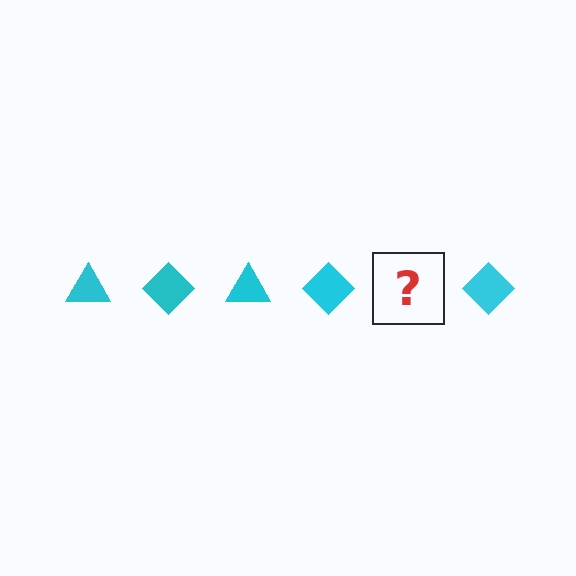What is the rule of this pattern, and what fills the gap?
The rule is that the pattern cycles through triangle, diamond shapes in cyan. The gap should be filled with a cyan triangle.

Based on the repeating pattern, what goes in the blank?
The blank should be a cyan triangle.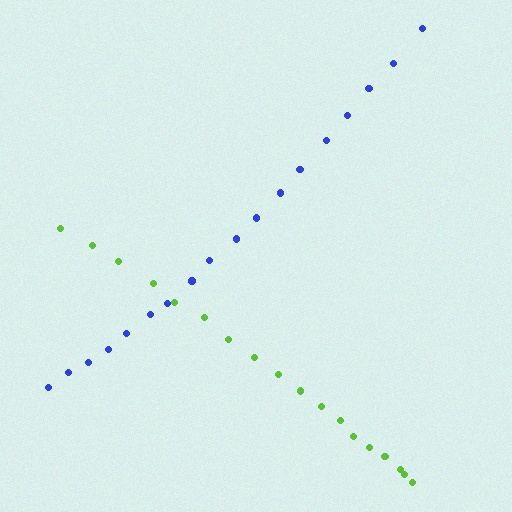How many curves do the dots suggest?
There are 2 distinct paths.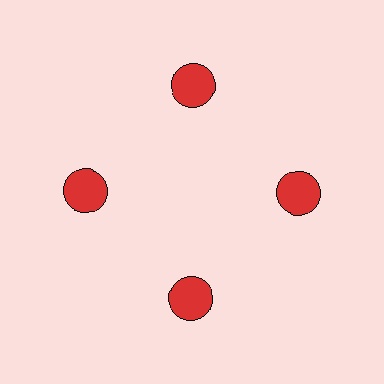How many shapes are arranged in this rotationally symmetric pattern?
There are 4 shapes, arranged in 4 groups of 1.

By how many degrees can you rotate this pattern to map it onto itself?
The pattern maps onto itself every 90 degrees of rotation.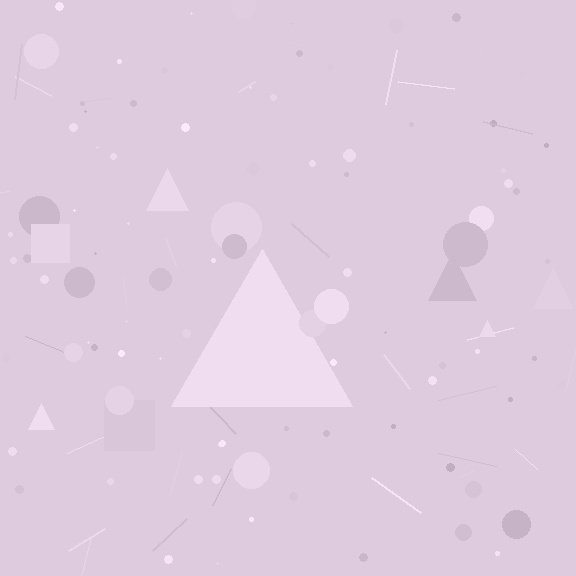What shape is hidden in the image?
A triangle is hidden in the image.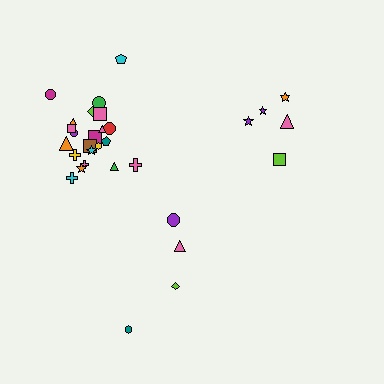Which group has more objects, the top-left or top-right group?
The top-left group.